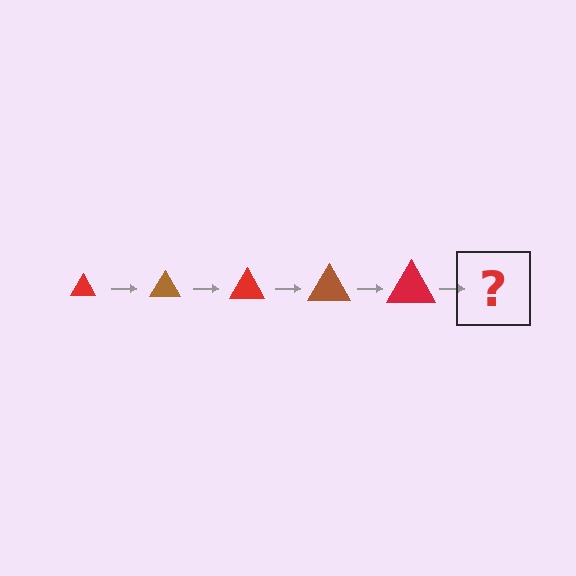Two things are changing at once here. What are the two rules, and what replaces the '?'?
The two rules are that the triangle grows larger each step and the color cycles through red and brown. The '?' should be a brown triangle, larger than the previous one.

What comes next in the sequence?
The next element should be a brown triangle, larger than the previous one.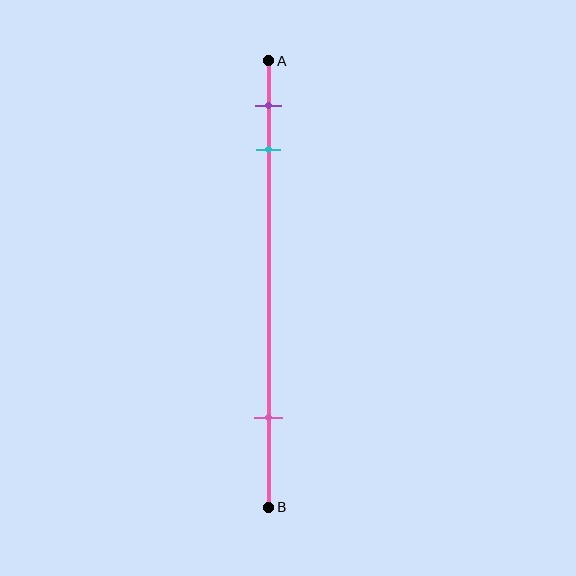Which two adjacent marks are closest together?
The purple and cyan marks are the closest adjacent pair.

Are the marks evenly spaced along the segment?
No, the marks are not evenly spaced.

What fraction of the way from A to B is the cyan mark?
The cyan mark is approximately 20% (0.2) of the way from A to B.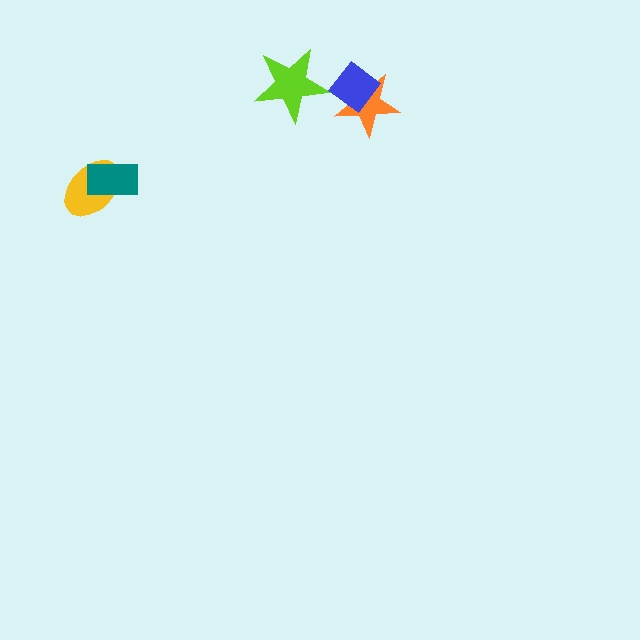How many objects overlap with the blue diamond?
1 object overlaps with the blue diamond.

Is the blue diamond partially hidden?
No, no other shape covers it.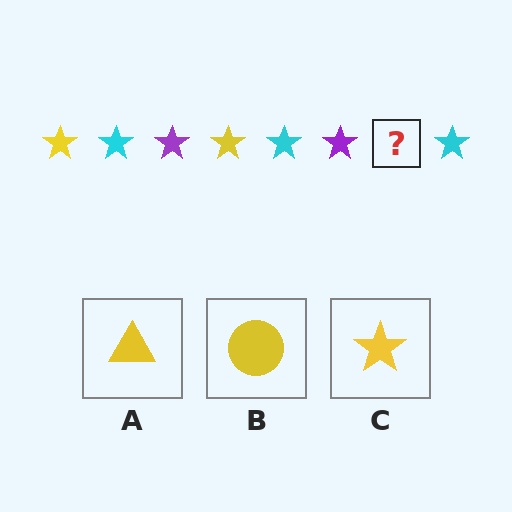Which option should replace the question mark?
Option C.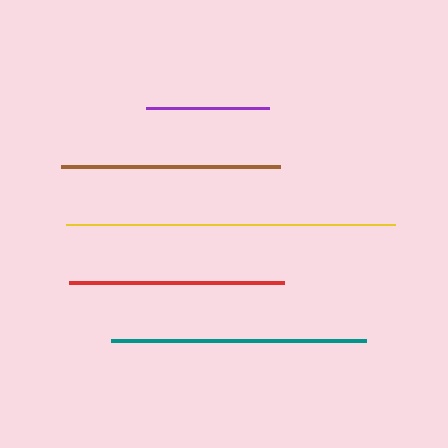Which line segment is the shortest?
The purple line is the shortest at approximately 123 pixels.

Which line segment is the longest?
The yellow line is the longest at approximately 329 pixels.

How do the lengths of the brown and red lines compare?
The brown and red lines are approximately the same length.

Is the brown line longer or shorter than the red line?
The brown line is longer than the red line.